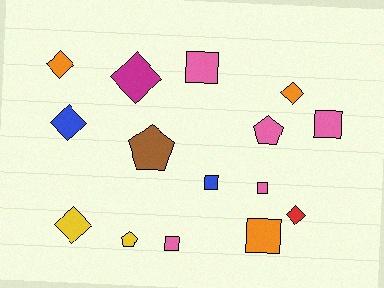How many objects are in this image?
There are 15 objects.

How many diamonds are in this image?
There are 6 diamonds.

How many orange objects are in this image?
There are 3 orange objects.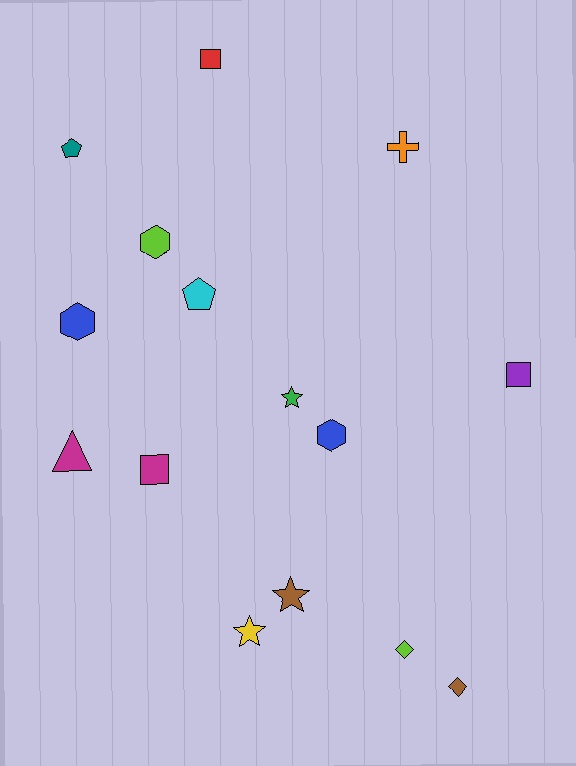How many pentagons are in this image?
There are 2 pentagons.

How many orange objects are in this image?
There is 1 orange object.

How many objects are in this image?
There are 15 objects.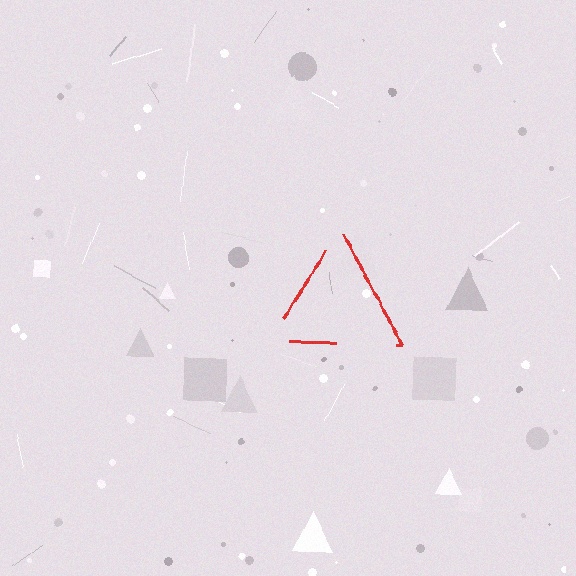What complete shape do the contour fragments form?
The contour fragments form a triangle.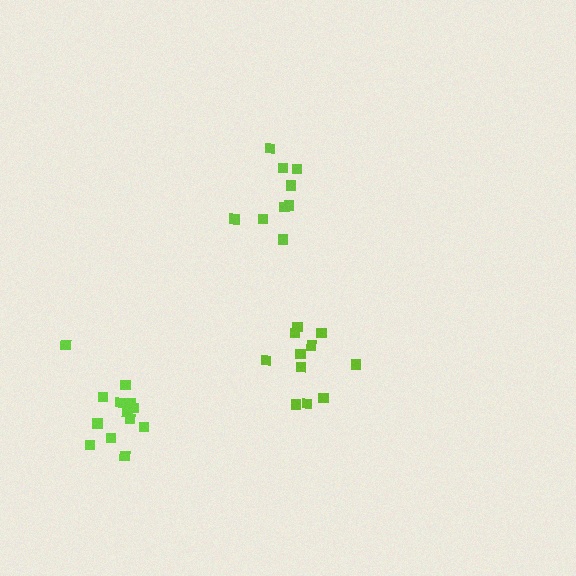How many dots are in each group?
Group 1: 9 dots, Group 2: 11 dots, Group 3: 13 dots (33 total).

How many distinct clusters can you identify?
There are 3 distinct clusters.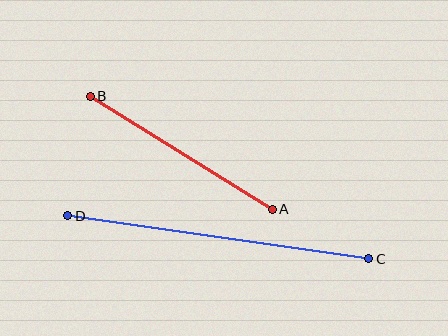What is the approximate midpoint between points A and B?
The midpoint is at approximately (181, 153) pixels.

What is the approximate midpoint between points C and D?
The midpoint is at approximately (218, 237) pixels.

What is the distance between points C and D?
The distance is approximately 304 pixels.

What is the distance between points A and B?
The distance is approximately 215 pixels.